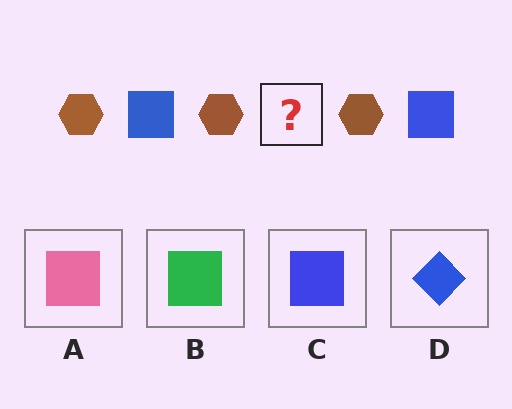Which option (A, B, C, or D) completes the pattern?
C.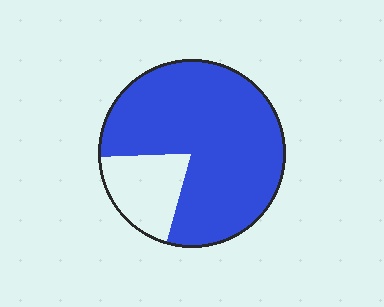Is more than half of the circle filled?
Yes.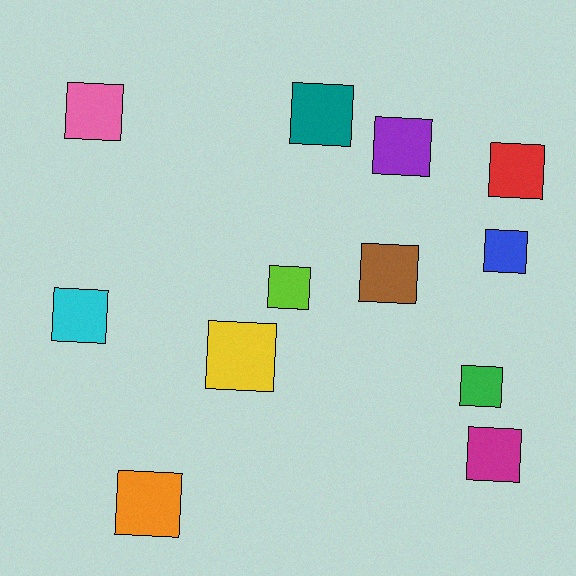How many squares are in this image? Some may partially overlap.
There are 12 squares.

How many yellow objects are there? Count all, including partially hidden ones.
There is 1 yellow object.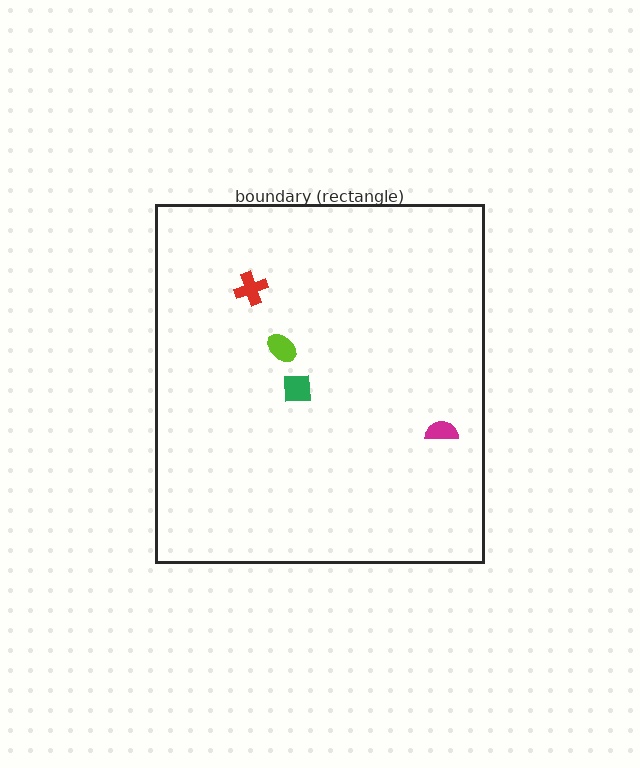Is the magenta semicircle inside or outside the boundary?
Inside.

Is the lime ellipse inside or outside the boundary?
Inside.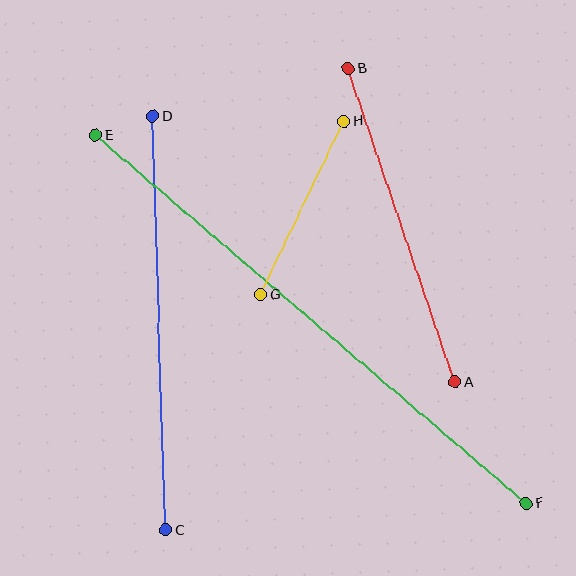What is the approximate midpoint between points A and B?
The midpoint is at approximately (402, 225) pixels.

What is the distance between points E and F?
The distance is approximately 567 pixels.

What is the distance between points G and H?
The distance is approximately 193 pixels.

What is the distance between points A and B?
The distance is approximately 332 pixels.